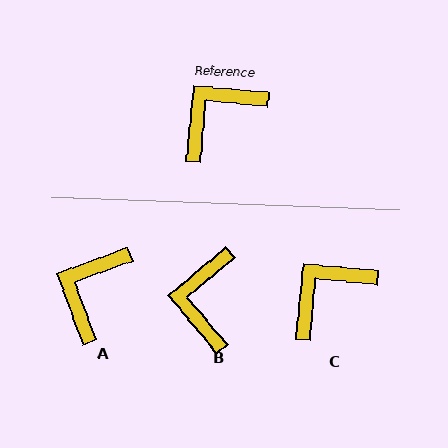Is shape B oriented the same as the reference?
No, it is off by about 46 degrees.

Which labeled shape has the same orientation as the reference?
C.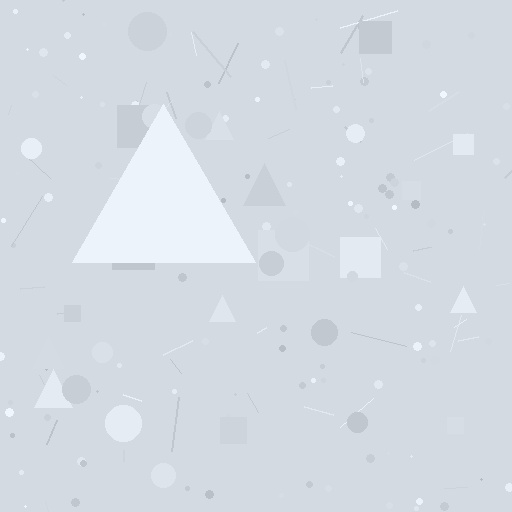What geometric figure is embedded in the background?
A triangle is embedded in the background.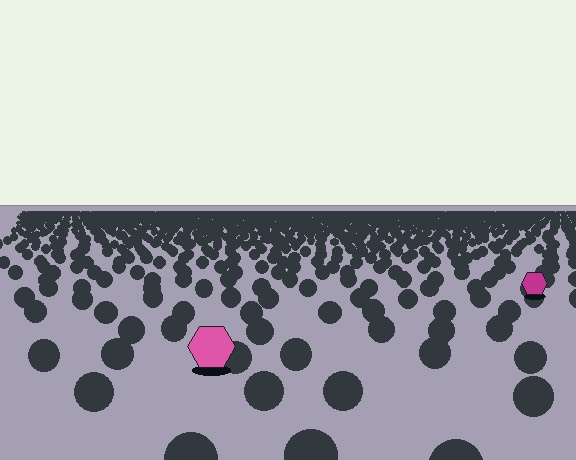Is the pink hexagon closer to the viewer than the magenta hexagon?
Yes. The pink hexagon is closer — you can tell from the texture gradient: the ground texture is coarser near it.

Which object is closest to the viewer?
The pink hexagon is closest. The texture marks near it are larger and more spread out.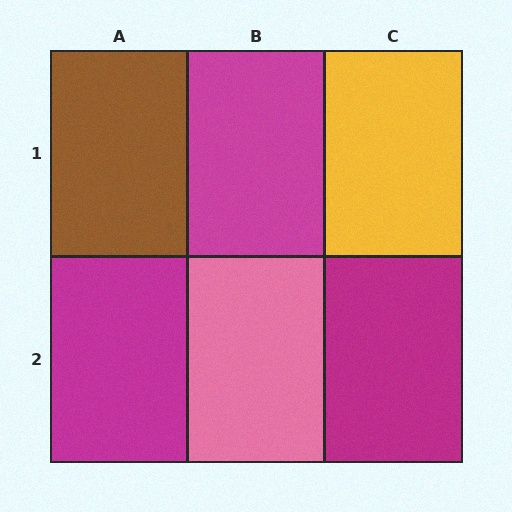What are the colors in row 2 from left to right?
Magenta, pink, magenta.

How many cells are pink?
1 cell is pink.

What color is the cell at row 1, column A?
Brown.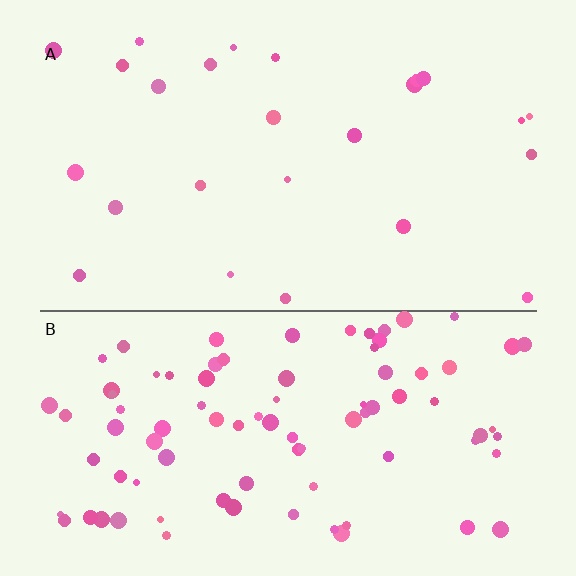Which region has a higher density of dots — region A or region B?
B (the bottom).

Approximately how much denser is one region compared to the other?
Approximately 3.7× — region B over region A.